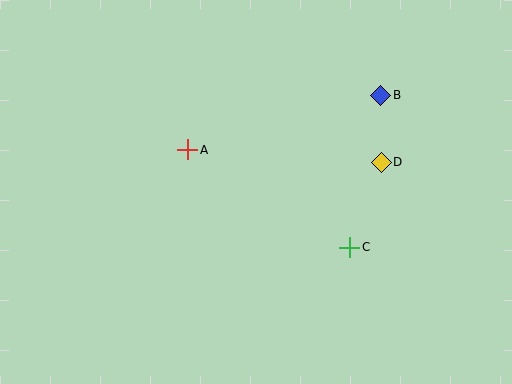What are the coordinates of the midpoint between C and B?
The midpoint between C and B is at (365, 171).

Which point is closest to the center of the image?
Point A at (188, 150) is closest to the center.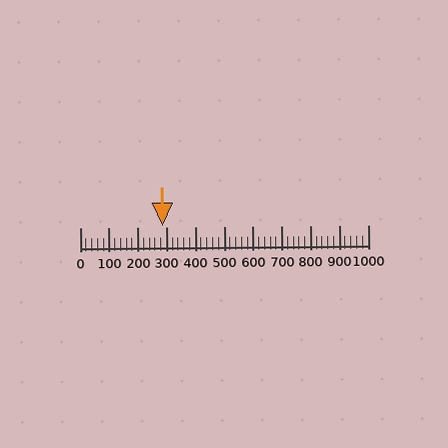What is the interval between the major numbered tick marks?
The major tick marks are spaced 100 units apart.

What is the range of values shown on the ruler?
The ruler shows values from 0 to 1000.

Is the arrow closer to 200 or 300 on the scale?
The arrow is closer to 300.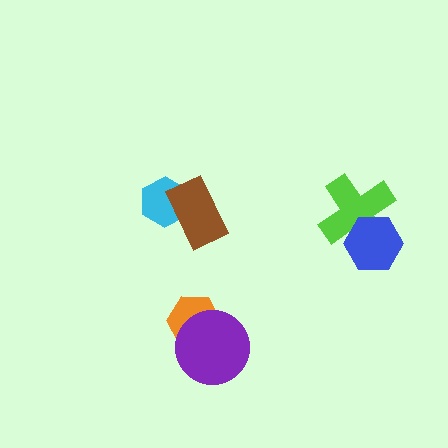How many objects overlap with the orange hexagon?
1 object overlaps with the orange hexagon.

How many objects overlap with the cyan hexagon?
1 object overlaps with the cyan hexagon.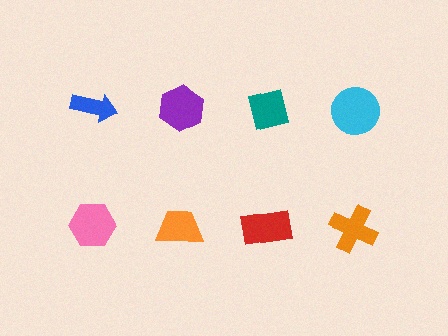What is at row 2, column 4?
An orange cross.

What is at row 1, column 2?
A purple hexagon.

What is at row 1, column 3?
A teal square.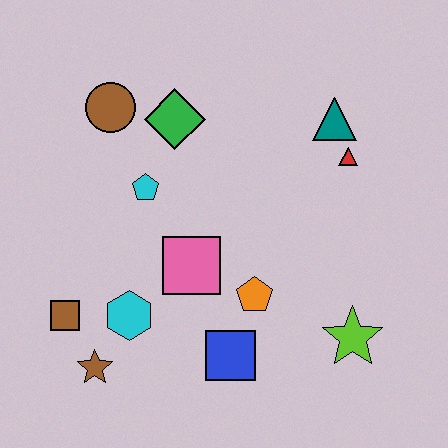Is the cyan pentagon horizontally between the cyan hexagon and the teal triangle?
Yes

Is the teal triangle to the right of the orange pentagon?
Yes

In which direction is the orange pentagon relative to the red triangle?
The orange pentagon is below the red triangle.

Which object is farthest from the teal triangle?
The brown star is farthest from the teal triangle.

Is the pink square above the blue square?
Yes